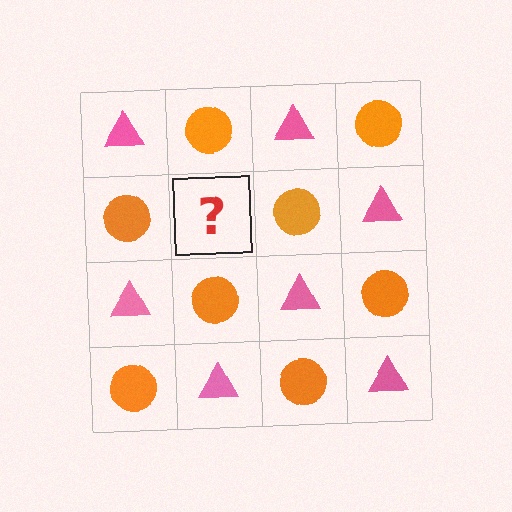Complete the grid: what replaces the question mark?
The question mark should be replaced with a pink triangle.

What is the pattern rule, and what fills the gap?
The rule is that it alternates pink triangle and orange circle in a checkerboard pattern. The gap should be filled with a pink triangle.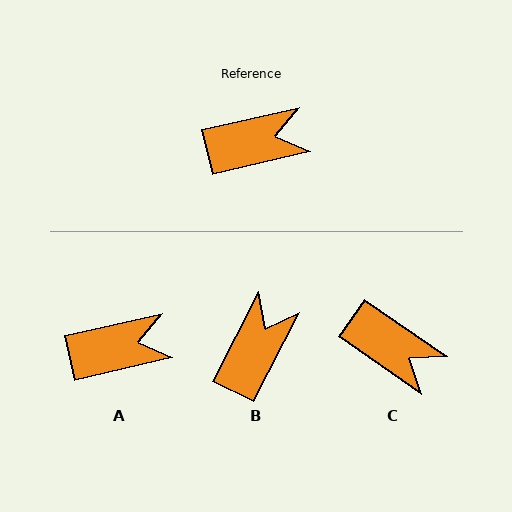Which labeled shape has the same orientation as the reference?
A.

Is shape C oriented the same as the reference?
No, it is off by about 48 degrees.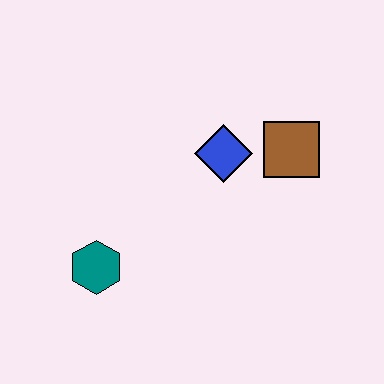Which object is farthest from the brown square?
The teal hexagon is farthest from the brown square.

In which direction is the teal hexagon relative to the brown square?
The teal hexagon is to the left of the brown square.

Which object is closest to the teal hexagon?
The blue diamond is closest to the teal hexagon.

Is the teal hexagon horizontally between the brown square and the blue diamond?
No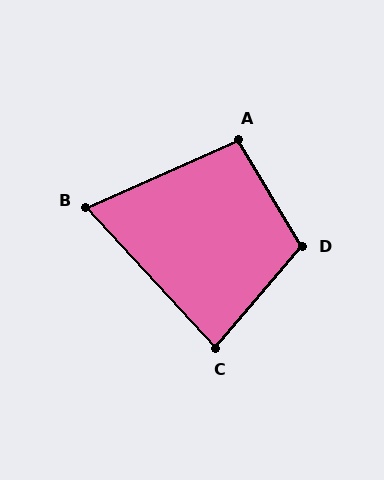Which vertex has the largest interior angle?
D, at approximately 108 degrees.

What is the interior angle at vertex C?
Approximately 83 degrees (acute).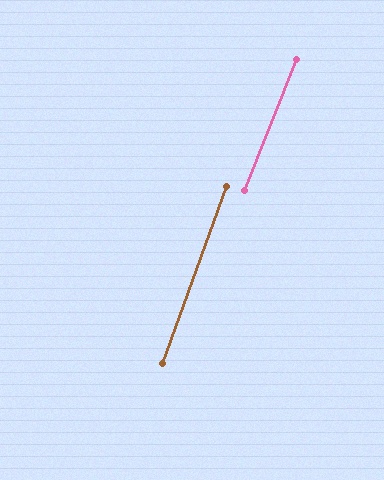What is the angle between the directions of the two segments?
Approximately 1 degree.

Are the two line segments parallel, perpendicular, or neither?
Parallel — their directions differ by only 1.4°.